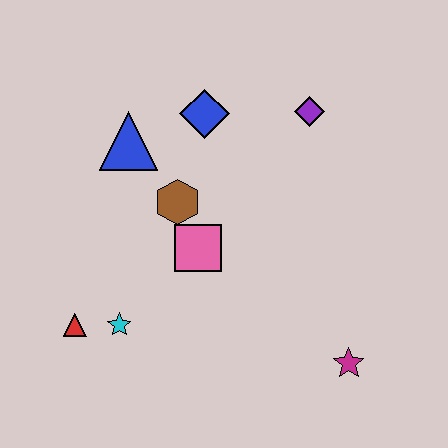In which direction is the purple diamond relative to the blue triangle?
The purple diamond is to the right of the blue triangle.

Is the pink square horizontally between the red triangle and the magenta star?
Yes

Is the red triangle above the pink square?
No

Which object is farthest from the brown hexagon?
The magenta star is farthest from the brown hexagon.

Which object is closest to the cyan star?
The red triangle is closest to the cyan star.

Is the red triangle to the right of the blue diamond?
No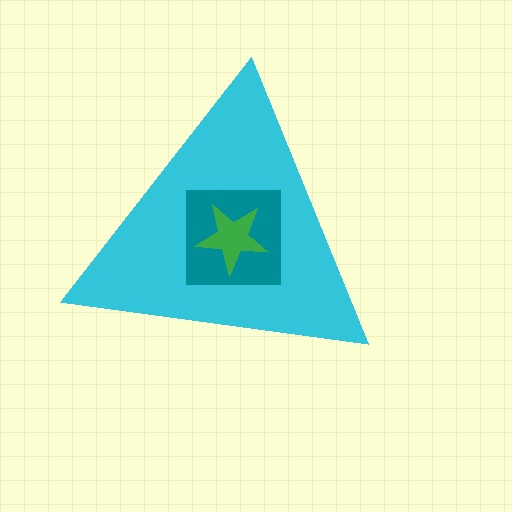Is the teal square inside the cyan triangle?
Yes.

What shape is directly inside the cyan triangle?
The teal square.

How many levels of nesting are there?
3.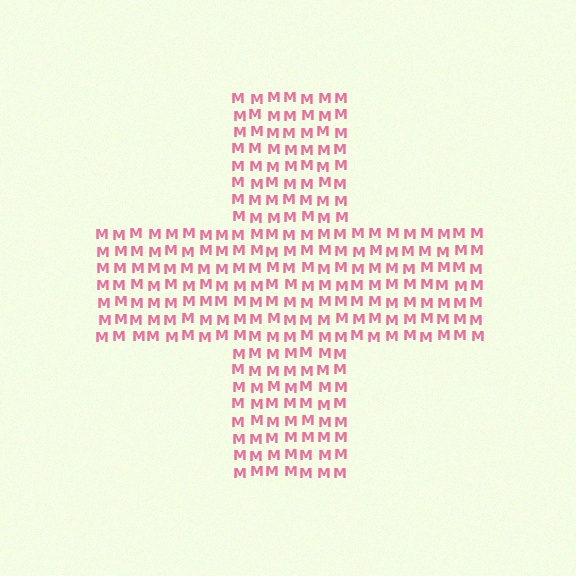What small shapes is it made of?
It is made of small letter M's.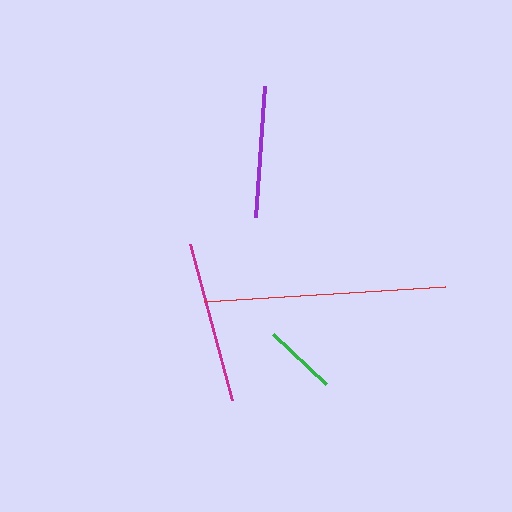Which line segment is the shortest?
The green line is the shortest at approximately 72 pixels.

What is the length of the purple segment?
The purple segment is approximately 132 pixels long.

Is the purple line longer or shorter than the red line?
The red line is longer than the purple line.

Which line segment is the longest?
The red line is the longest at approximately 242 pixels.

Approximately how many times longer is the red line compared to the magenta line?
The red line is approximately 1.5 times the length of the magenta line.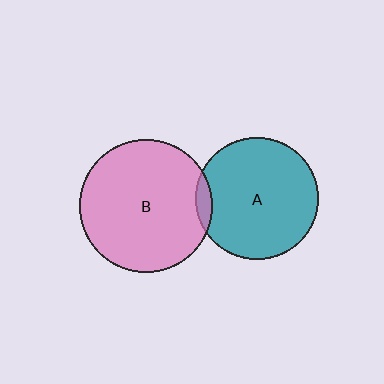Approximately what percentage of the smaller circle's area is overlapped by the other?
Approximately 5%.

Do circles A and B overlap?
Yes.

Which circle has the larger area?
Circle B (pink).